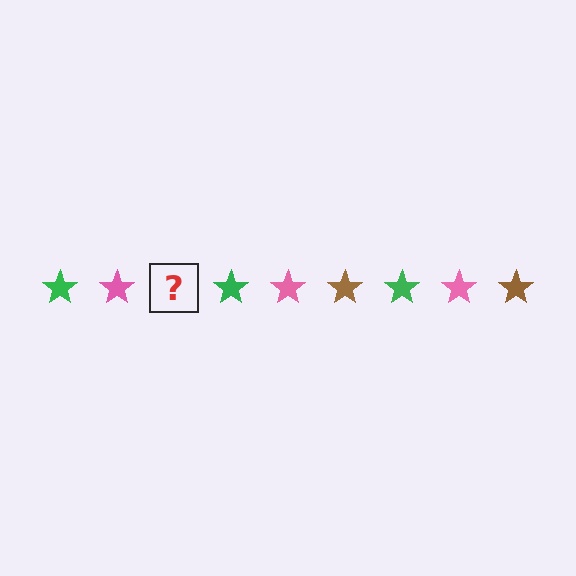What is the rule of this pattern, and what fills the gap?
The rule is that the pattern cycles through green, pink, brown stars. The gap should be filled with a brown star.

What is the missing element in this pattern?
The missing element is a brown star.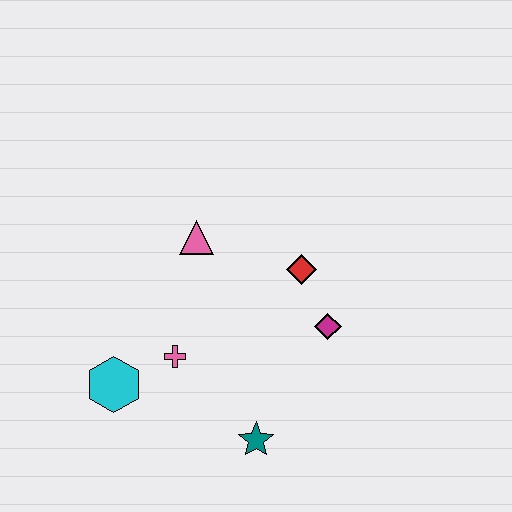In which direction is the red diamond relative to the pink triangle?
The red diamond is to the right of the pink triangle.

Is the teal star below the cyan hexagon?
Yes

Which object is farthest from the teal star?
The pink triangle is farthest from the teal star.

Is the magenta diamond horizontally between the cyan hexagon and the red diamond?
No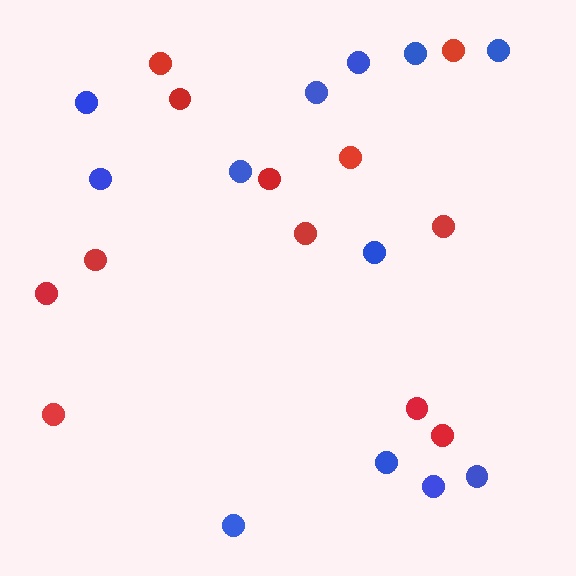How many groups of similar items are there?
There are 2 groups: one group of blue circles (12) and one group of red circles (12).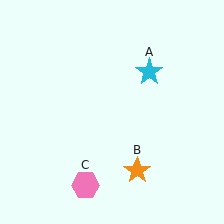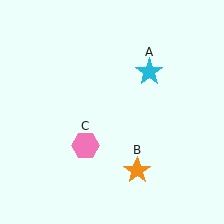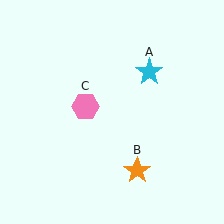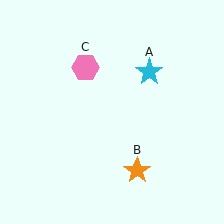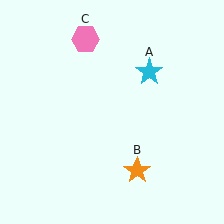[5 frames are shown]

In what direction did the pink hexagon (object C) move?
The pink hexagon (object C) moved up.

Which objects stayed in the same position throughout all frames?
Cyan star (object A) and orange star (object B) remained stationary.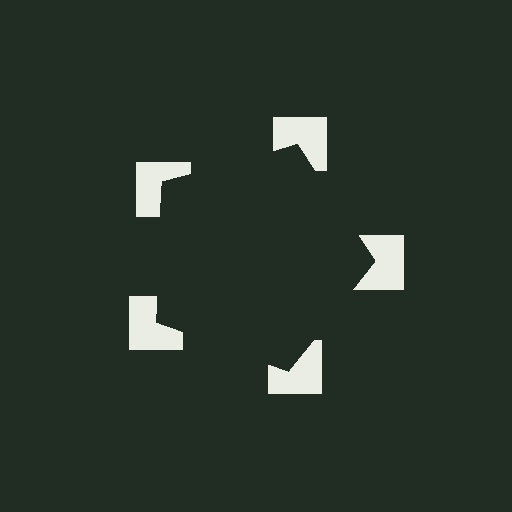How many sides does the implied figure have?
5 sides.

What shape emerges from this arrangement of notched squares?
An illusory pentagon — its edges are inferred from the aligned wedge cuts in the notched squares, not physically drawn.